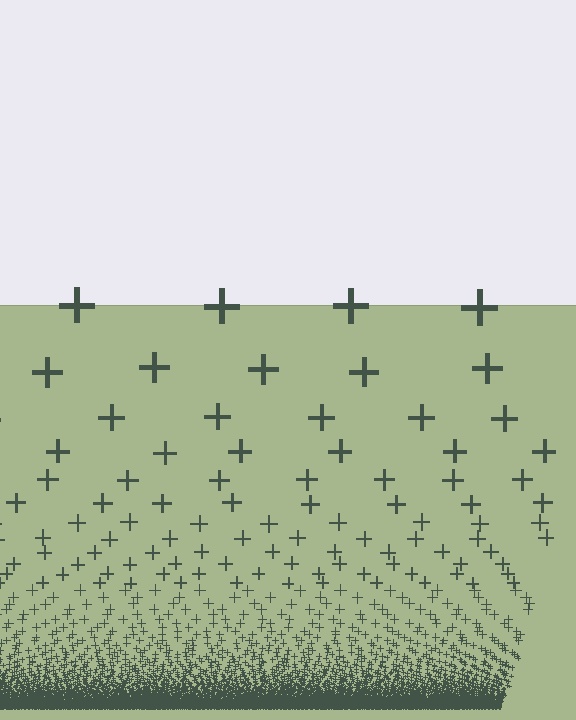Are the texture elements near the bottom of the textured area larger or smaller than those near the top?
Smaller. The gradient is inverted — elements near the bottom are smaller and denser.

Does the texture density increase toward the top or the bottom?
Density increases toward the bottom.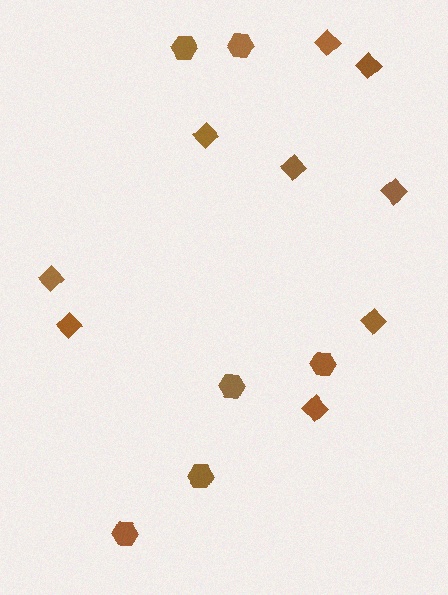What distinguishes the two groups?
There are 2 groups: one group of diamonds (9) and one group of hexagons (6).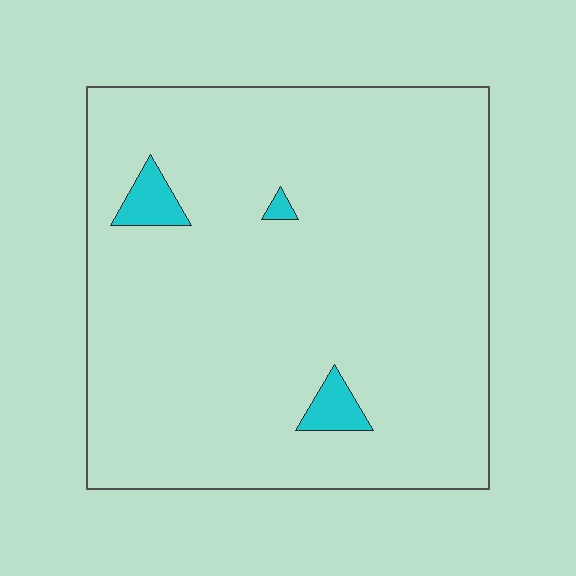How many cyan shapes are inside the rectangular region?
3.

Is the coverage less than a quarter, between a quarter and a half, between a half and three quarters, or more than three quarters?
Less than a quarter.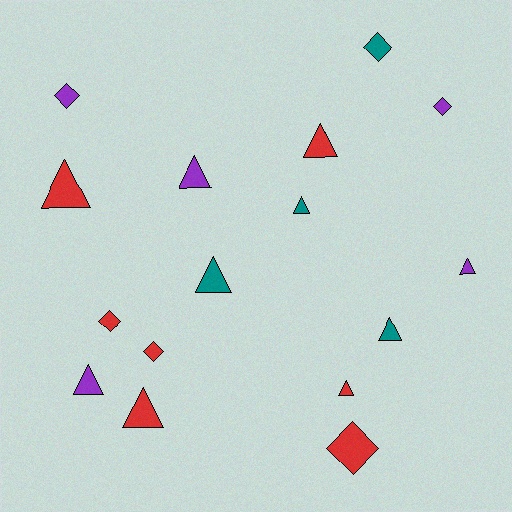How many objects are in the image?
There are 16 objects.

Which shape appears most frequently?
Triangle, with 10 objects.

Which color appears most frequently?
Red, with 7 objects.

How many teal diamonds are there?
There is 1 teal diamond.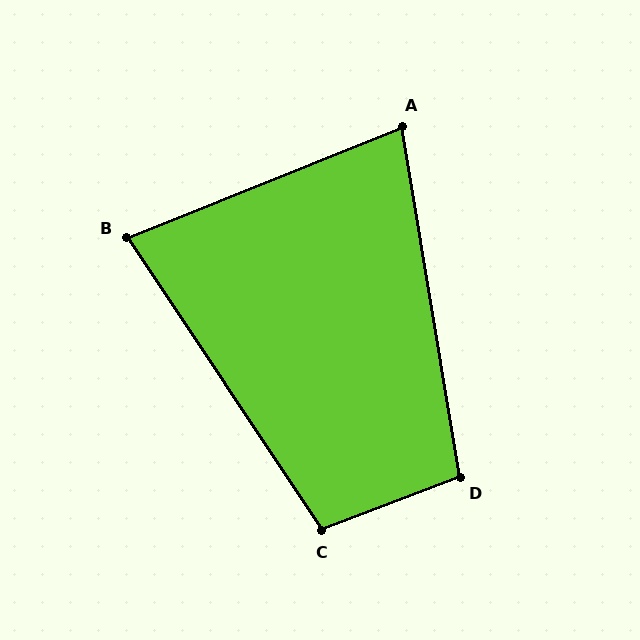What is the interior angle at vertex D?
Approximately 102 degrees (obtuse).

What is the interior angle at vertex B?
Approximately 78 degrees (acute).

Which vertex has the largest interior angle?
C, at approximately 103 degrees.